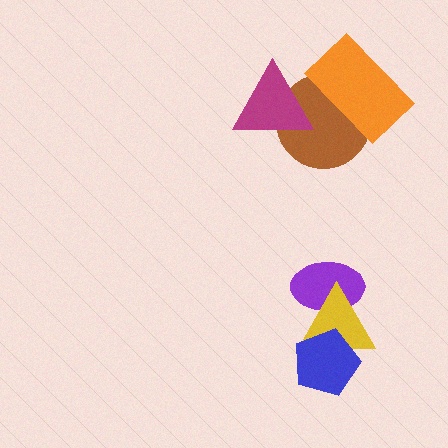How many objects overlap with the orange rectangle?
1 object overlaps with the orange rectangle.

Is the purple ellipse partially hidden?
Yes, it is partially covered by another shape.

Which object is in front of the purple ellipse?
The yellow triangle is in front of the purple ellipse.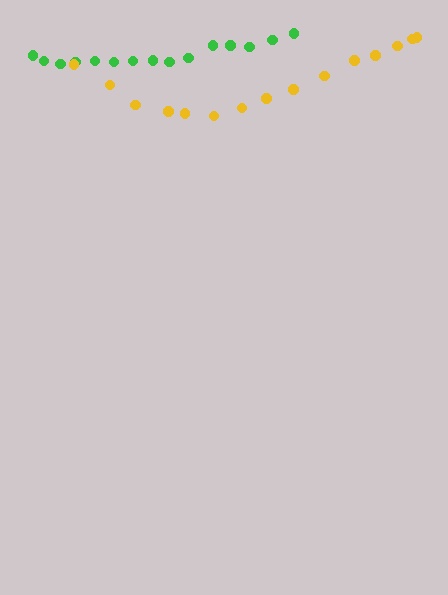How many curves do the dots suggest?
There are 2 distinct paths.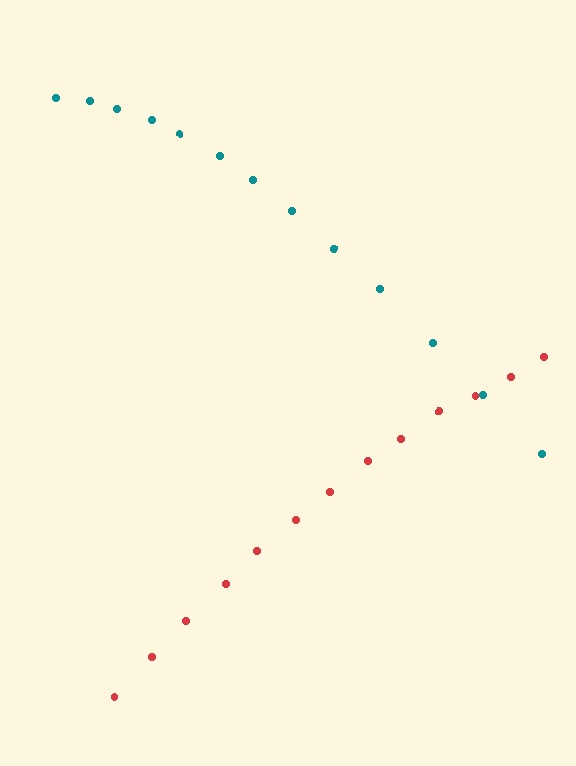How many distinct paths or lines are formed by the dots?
There are 2 distinct paths.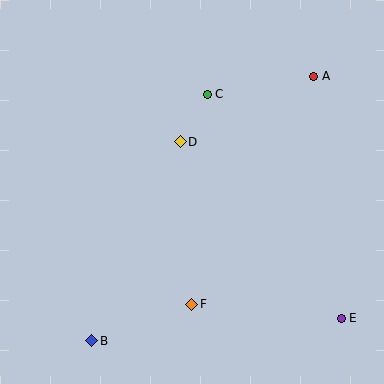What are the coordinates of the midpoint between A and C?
The midpoint between A and C is at (261, 85).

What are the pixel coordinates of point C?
Point C is at (207, 94).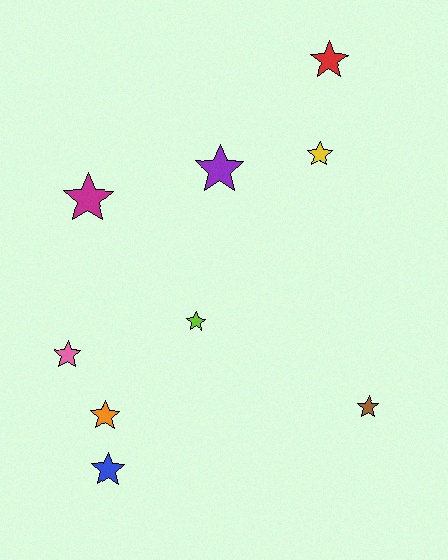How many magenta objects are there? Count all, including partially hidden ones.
There is 1 magenta object.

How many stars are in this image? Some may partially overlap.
There are 9 stars.